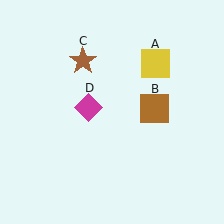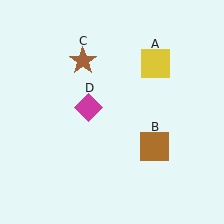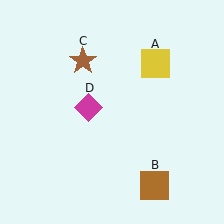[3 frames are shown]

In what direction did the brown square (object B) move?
The brown square (object B) moved down.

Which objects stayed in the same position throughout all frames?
Yellow square (object A) and brown star (object C) and magenta diamond (object D) remained stationary.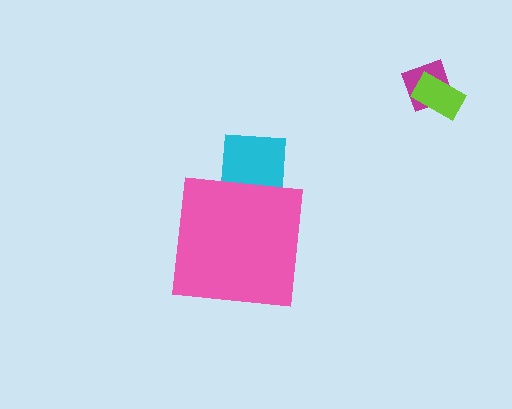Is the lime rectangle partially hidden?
No, the lime rectangle is fully visible.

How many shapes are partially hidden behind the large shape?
1 shape is partially hidden.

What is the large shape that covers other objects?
A pink square.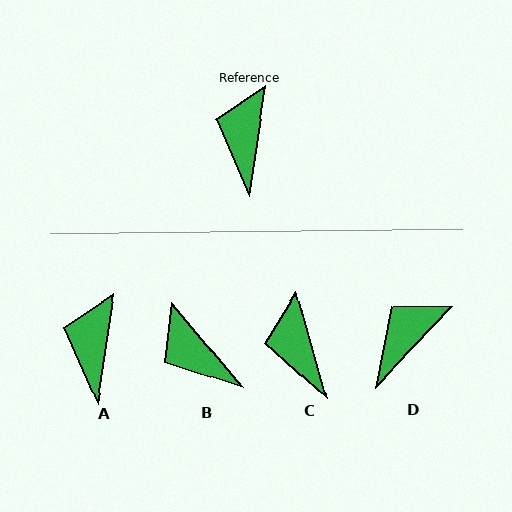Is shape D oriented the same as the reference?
No, it is off by about 35 degrees.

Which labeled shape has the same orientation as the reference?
A.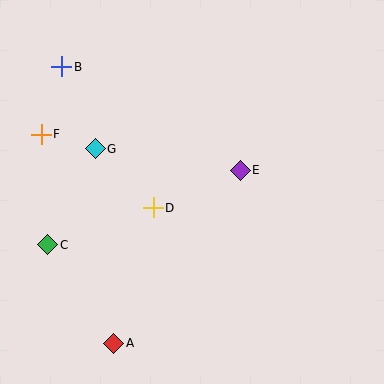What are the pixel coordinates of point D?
Point D is at (153, 208).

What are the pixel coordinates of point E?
Point E is at (240, 170).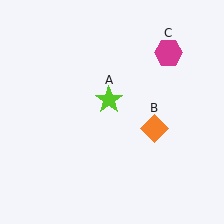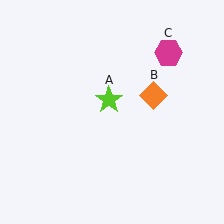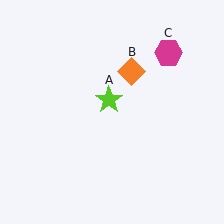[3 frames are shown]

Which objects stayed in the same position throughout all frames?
Lime star (object A) and magenta hexagon (object C) remained stationary.